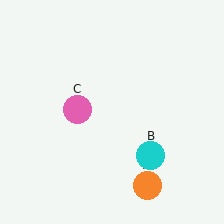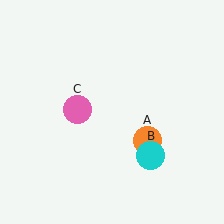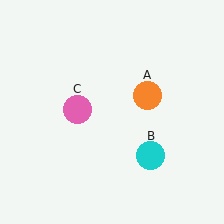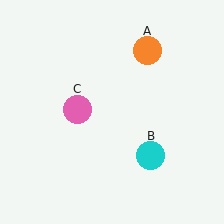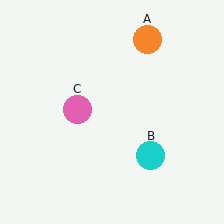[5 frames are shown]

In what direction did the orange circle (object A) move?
The orange circle (object A) moved up.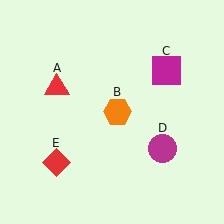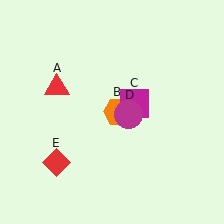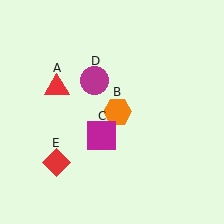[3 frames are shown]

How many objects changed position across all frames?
2 objects changed position: magenta square (object C), magenta circle (object D).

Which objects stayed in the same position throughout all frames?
Red triangle (object A) and orange hexagon (object B) and red diamond (object E) remained stationary.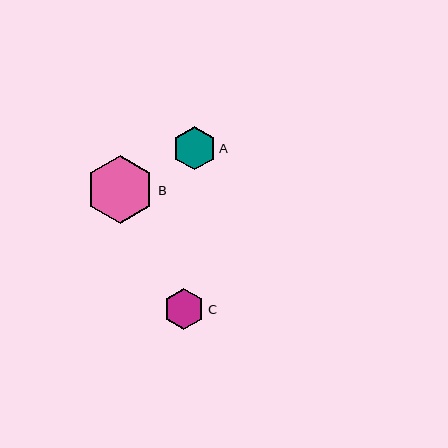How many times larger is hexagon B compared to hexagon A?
Hexagon B is approximately 1.6 times the size of hexagon A.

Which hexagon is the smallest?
Hexagon C is the smallest with a size of approximately 41 pixels.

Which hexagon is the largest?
Hexagon B is the largest with a size of approximately 68 pixels.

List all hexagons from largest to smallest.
From largest to smallest: B, A, C.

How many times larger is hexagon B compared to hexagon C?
Hexagon B is approximately 1.7 times the size of hexagon C.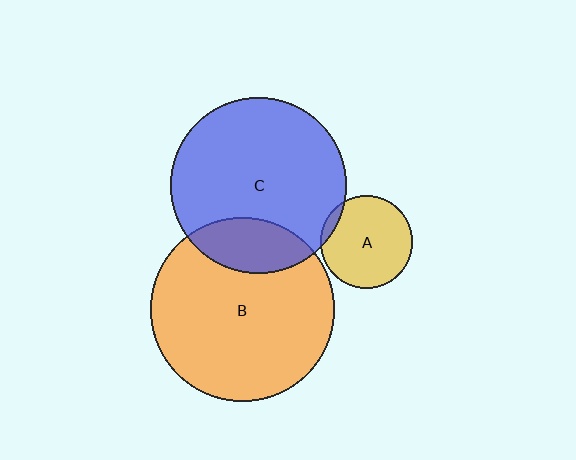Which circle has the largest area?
Circle B (orange).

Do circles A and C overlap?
Yes.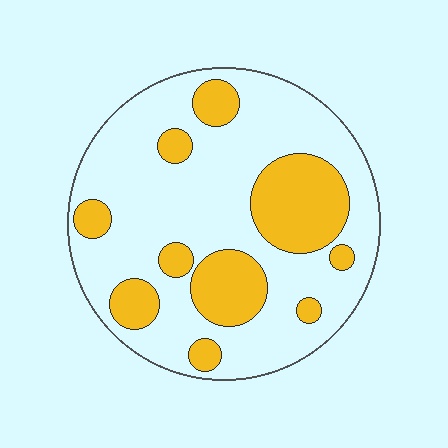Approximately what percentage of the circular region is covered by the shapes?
Approximately 30%.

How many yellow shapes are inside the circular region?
10.